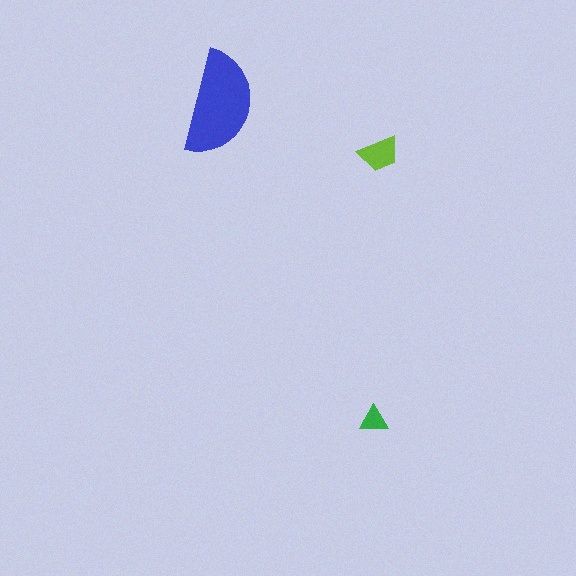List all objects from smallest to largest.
The green triangle, the lime trapezoid, the blue semicircle.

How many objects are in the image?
There are 3 objects in the image.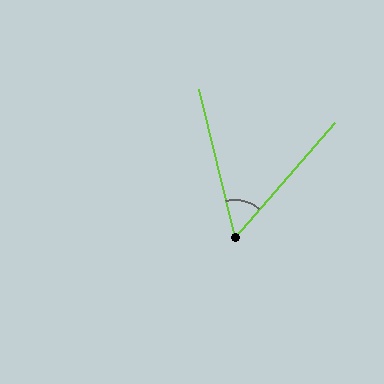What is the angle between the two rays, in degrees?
Approximately 55 degrees.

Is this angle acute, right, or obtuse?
It is acute.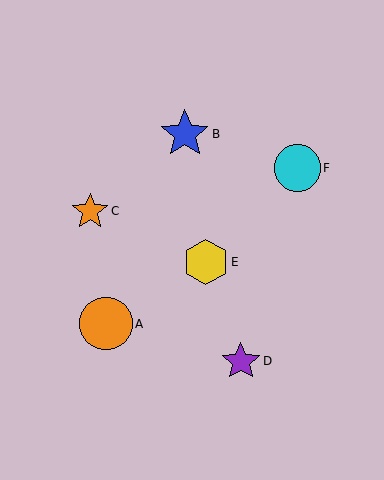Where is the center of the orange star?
The center of the orange star is at (90, 211).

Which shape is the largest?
The orange circle (labeled A) is the largest.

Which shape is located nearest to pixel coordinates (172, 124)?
The blue star (labeled B) at (185, 134) is nearest to that location.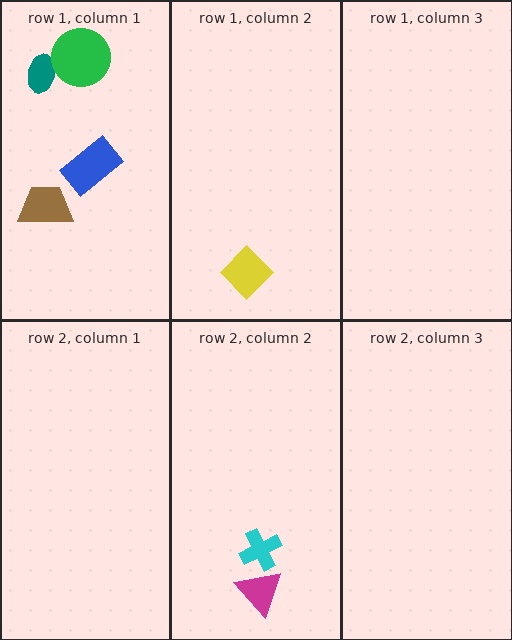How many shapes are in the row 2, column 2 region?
2.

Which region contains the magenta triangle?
The row 2, column 2 region.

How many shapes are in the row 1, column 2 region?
1.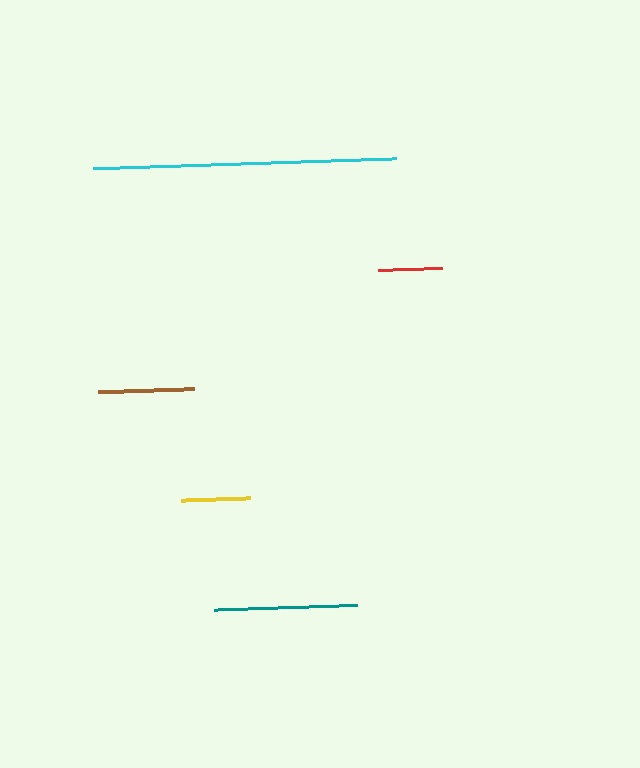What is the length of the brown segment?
The brown segment is approximately 96 pixels long.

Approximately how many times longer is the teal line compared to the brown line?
The teal line is approximately 1.5 times the length of the brown line.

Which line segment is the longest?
The cyan line is the longest at approximately 304 pixels.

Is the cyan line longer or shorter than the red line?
The cyan line is longer than the red line.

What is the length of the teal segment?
The teal segment is approximately 143 pixels long.